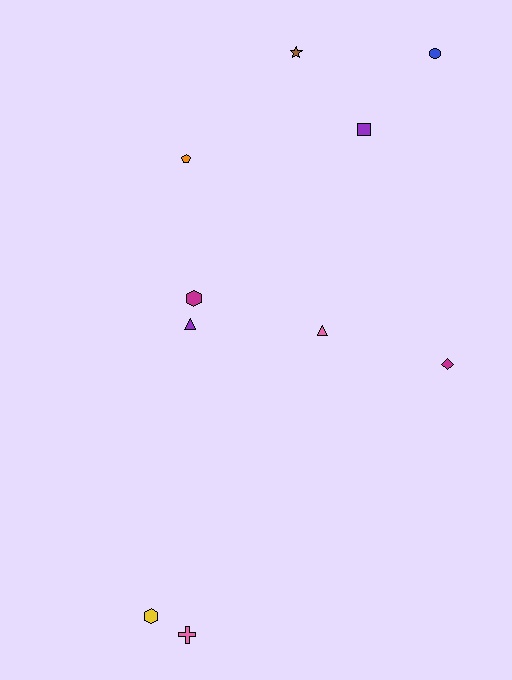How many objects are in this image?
There are 10 objects.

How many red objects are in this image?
There are no red objects.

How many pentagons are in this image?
There is 1 pentagon.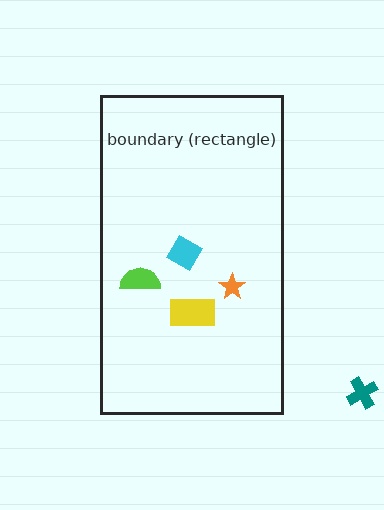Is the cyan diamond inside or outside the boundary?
Inside.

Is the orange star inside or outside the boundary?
Inside.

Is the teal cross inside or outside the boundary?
Outside.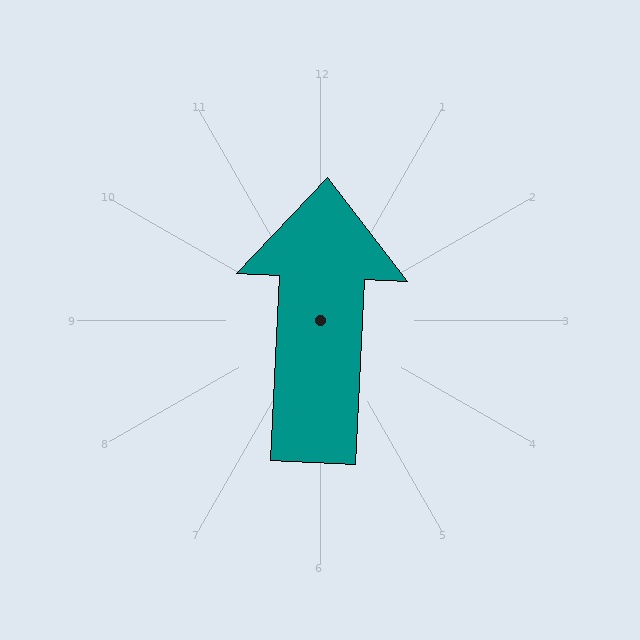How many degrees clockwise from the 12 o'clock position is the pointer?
Approximately 3 degrees.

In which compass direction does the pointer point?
North.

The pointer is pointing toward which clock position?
Roughly 12 o'clock.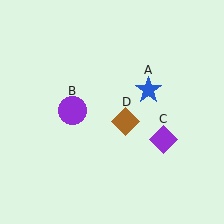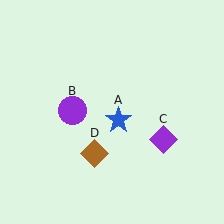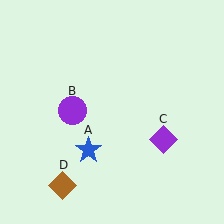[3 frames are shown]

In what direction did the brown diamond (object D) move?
The brown diamond (object D) moved down and to the left.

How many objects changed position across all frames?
2 objects changed position: blue star (object A), brown diamond (object D).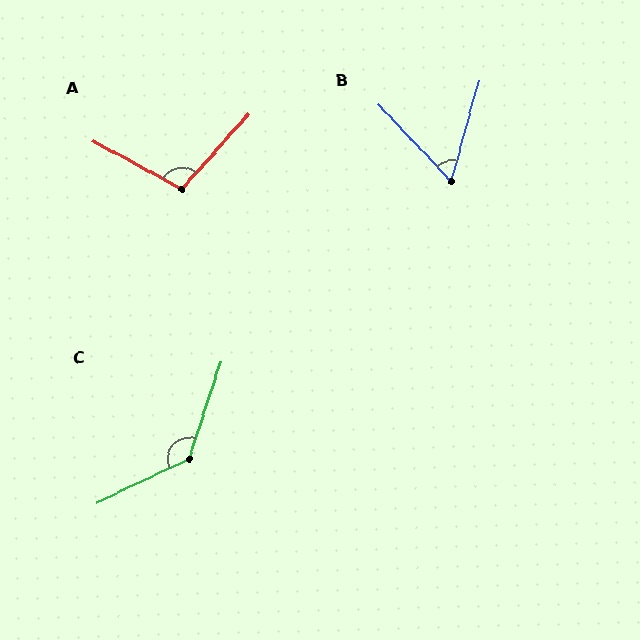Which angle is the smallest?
B, at approximately 59 degrees.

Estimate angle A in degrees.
Approximately 103 degrees.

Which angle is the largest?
C, at approximately 134 degrees.